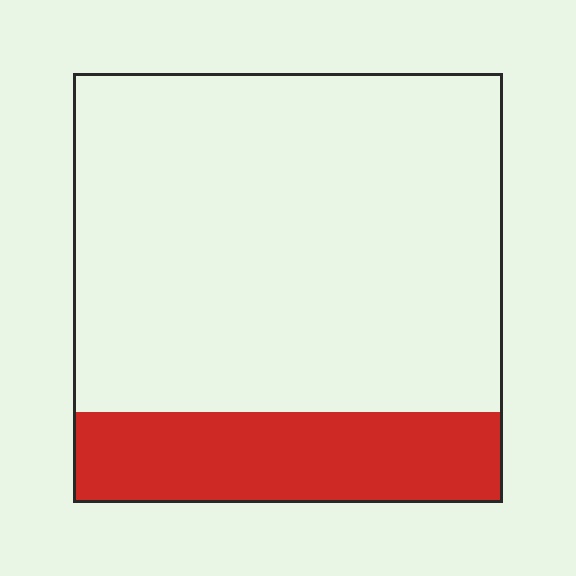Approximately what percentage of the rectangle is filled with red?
Approximately 20%.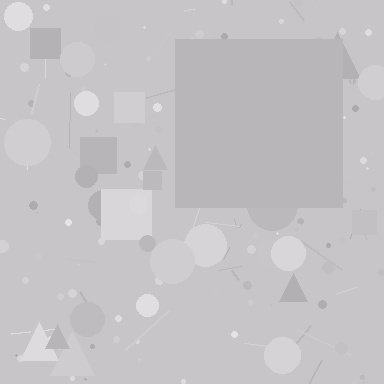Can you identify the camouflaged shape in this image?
The camouflaged shape is a square.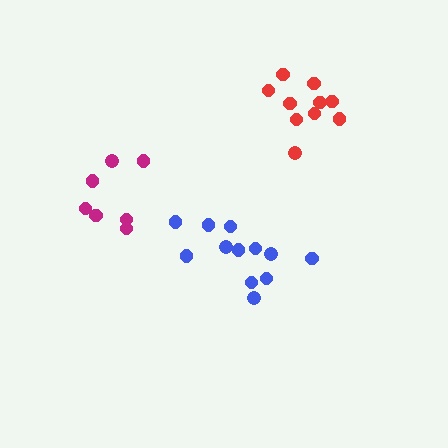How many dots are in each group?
Group 1: 7 dots, Group 2: 12 dots, Group 3: 10 dots (29 total).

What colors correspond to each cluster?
The clusters are colored: magenta, blue, red.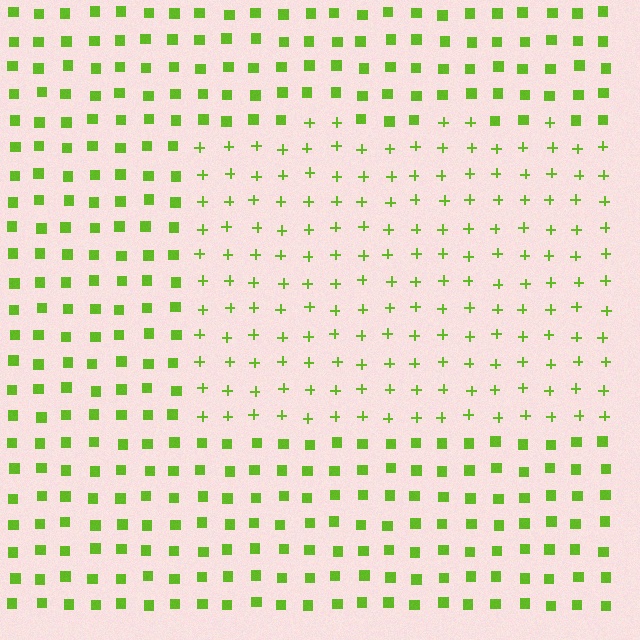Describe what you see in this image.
The image is filled with small lime elements arranged in a uniform grid. A rectangle-shaped region contains plus signs, while the surrounding area contains squares. The boundary is defined purely by the change in element shape.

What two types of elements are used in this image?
The image uses plus signs inside the rectangle region and squares outside it.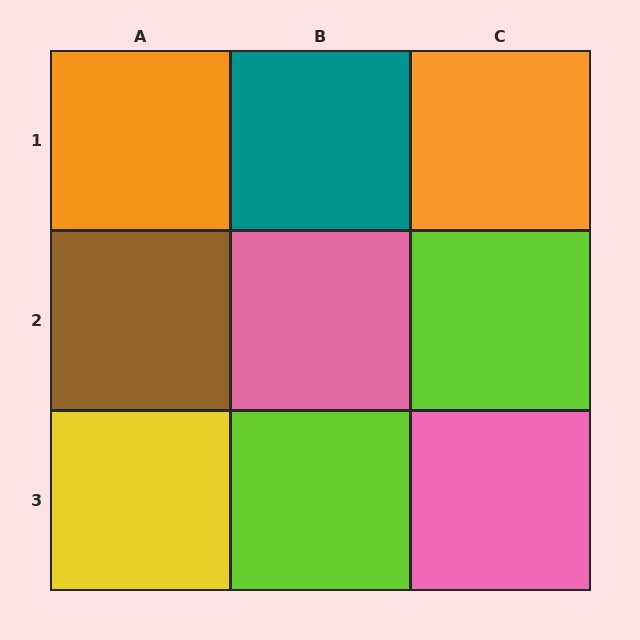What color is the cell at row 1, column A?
Orange.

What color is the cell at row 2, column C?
Lime.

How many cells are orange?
2 cells are orange.